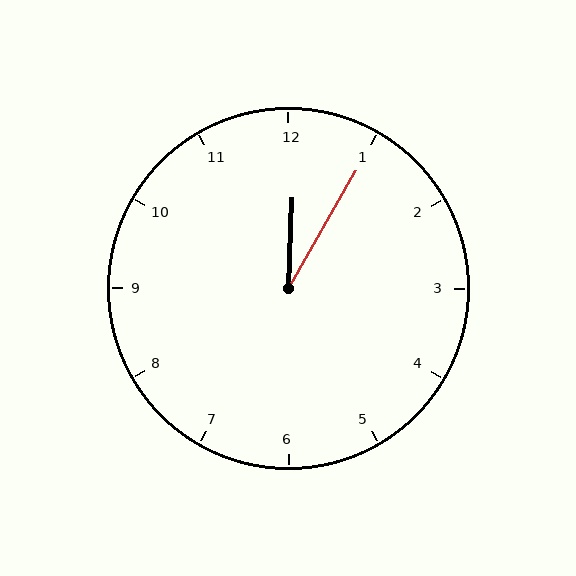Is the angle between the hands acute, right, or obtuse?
It is acute.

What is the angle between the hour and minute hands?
Approximately 28 degrees.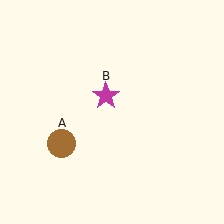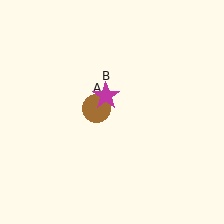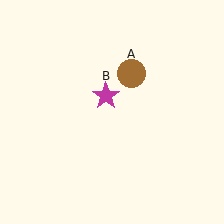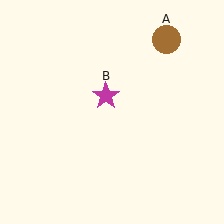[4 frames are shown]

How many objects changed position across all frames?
1 object changed position: brown circle (object A).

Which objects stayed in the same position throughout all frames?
Magenta star (object B) remained stationary.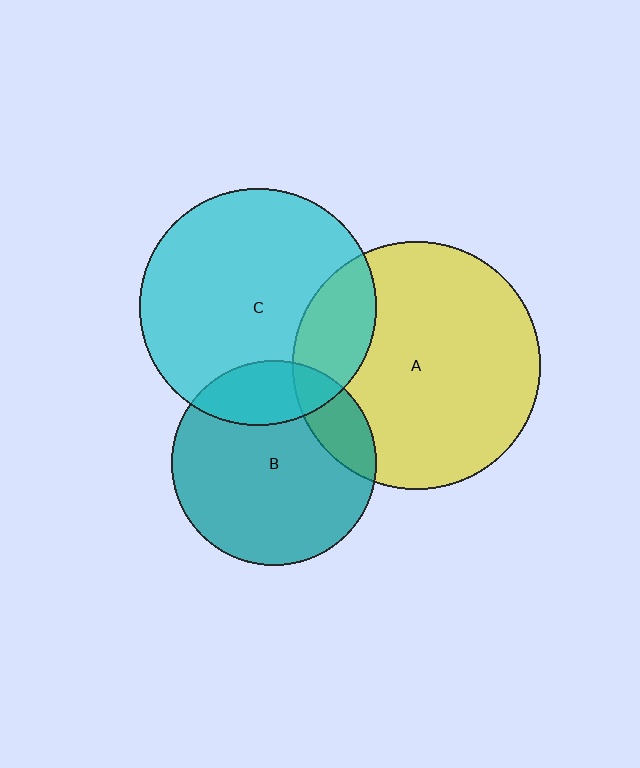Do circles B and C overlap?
Yes.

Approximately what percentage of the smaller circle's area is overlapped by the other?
Approximately 20%.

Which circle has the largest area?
Circle A (yellow).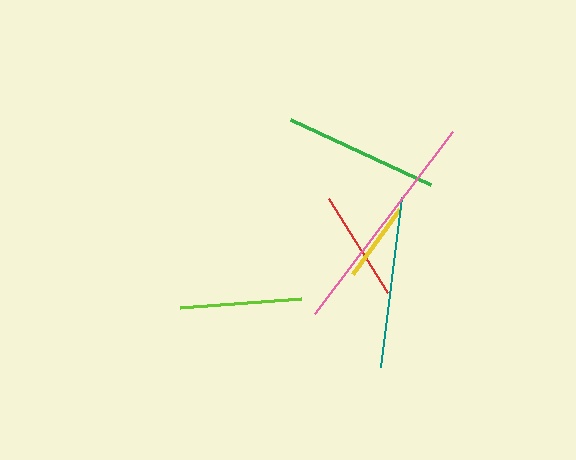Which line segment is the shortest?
The yellow line is the shortest at approximately 80 pixels.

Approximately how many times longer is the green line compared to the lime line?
The green line is approximately 1.3 times the length of the lime line.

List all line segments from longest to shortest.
From longest to shortest: pink, teal, green, lime, red, yellow.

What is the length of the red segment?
The red segment is approximately 111 pixels long.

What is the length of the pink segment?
The pink segment is approximately 228 pixels long.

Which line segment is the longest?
The pink line is the longest at approximately 228 pixels.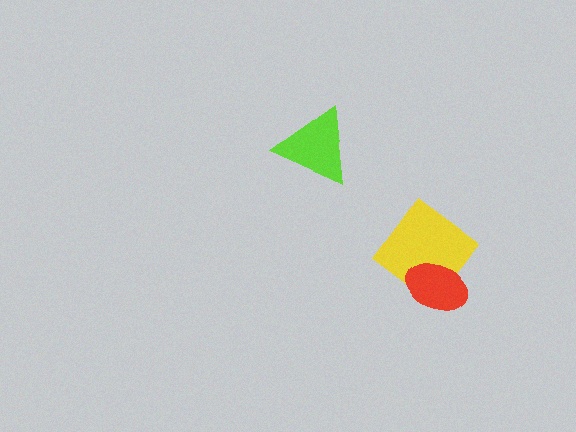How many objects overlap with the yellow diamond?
1 object overlaps with the yellow diamond.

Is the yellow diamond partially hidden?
Yes, it is partially covered by another shape.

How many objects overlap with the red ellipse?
1 object overlaps with the red ellipse.